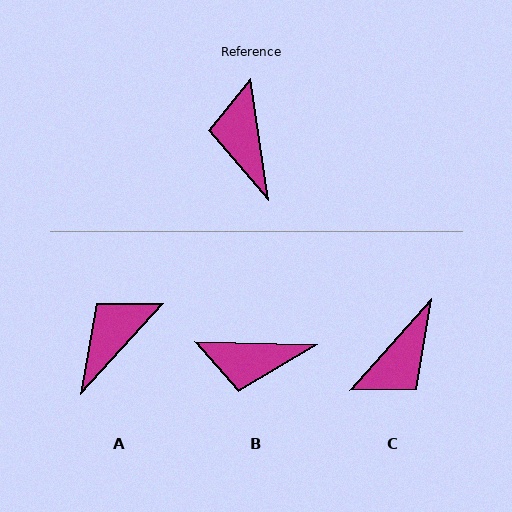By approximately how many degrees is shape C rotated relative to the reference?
Approximately 130 degrees counter-clockwise.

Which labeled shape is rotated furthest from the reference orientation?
C, about 130 degrees away.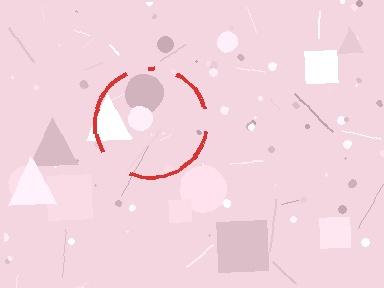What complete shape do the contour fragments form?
The contour fragments form a circle.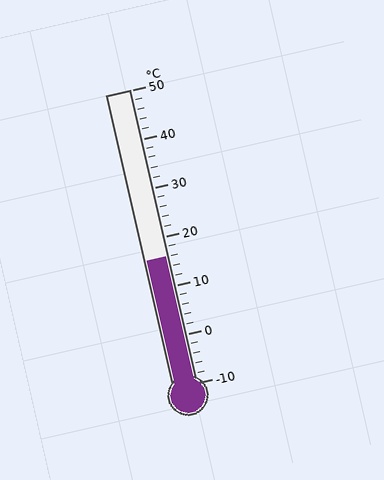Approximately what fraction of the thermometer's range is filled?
The thermometer is filled to approximately 45% of its range.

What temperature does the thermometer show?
The thermometer shows approximately 16°C.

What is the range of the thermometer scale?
The thermometer scale ranges from -10°C to 50°C.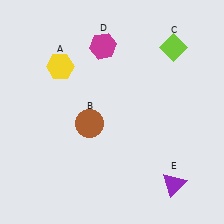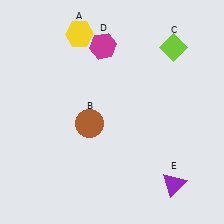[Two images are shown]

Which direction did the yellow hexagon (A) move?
The yellow hexagon (A) moved up.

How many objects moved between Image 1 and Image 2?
1 object moved between the two images.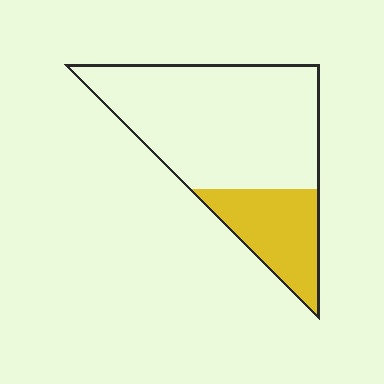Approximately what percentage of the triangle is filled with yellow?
Approximately 25%.